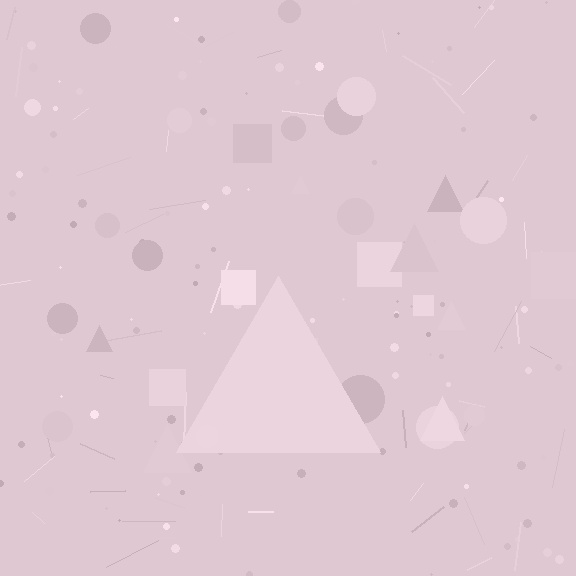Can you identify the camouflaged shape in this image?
The camouflaged shape is a triangle.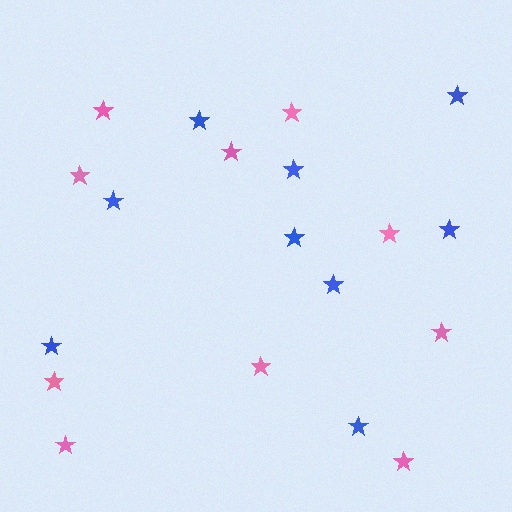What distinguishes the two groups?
There are 2 groups: one group of pink stars (10) and one group of blue stars (9).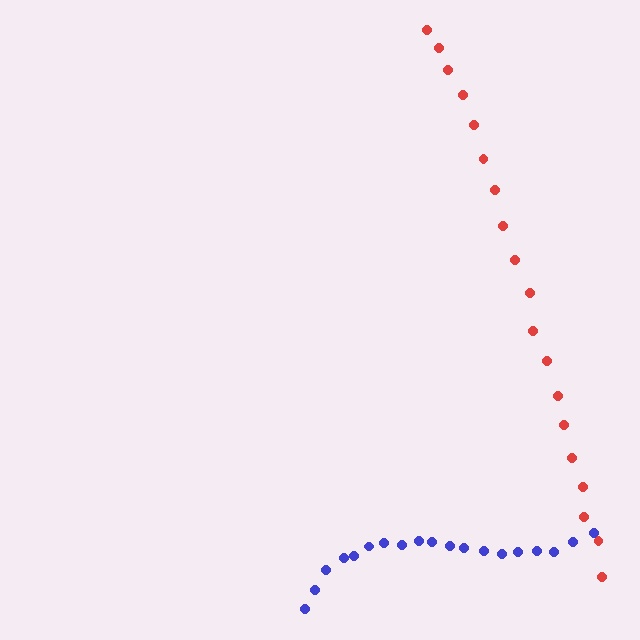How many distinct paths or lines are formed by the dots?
There are 2 distinct paths.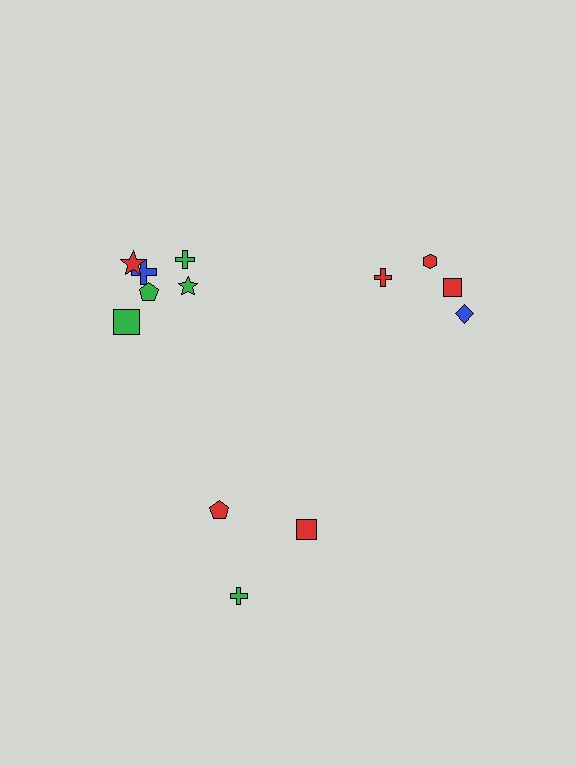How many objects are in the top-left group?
There are 6 objects.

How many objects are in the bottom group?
There are 3 objects.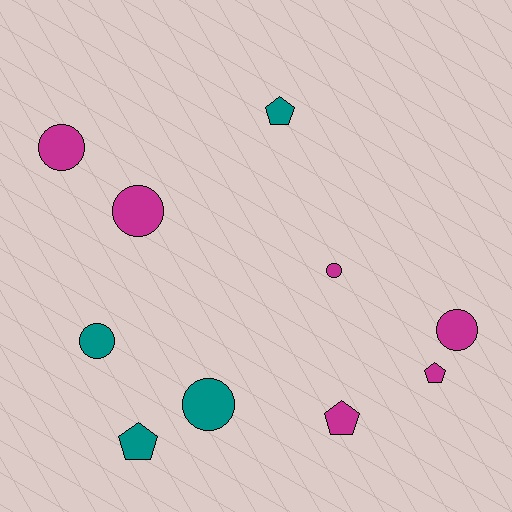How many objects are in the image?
There are 10 objects.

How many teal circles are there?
There are 2 teal circles.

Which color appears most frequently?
Magenta, with 6 objects.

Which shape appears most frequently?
Circle, with 6 objects.